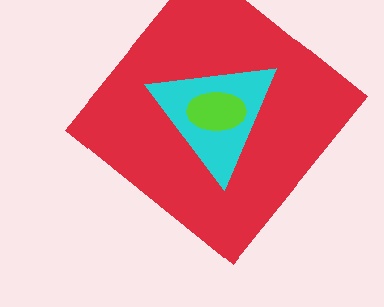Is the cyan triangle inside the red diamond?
Yes.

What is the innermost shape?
The lime ellipse.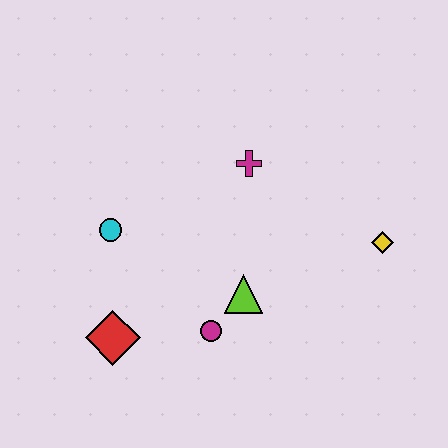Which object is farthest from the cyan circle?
The yellow diamond is farthest from the cyan circle.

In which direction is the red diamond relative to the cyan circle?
The red diamond is below the cyan circle.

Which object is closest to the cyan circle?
The red diamond is closest to the cyan circle.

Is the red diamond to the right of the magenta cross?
No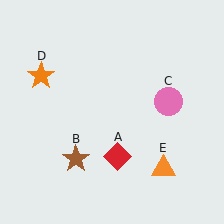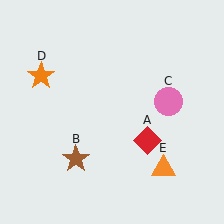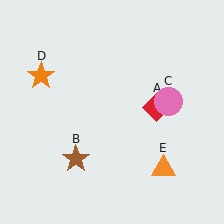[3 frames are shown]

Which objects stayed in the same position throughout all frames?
Brown star (object B) and pink circle (object C) and orange star (object D) and orange triangle (object E) remained stationary.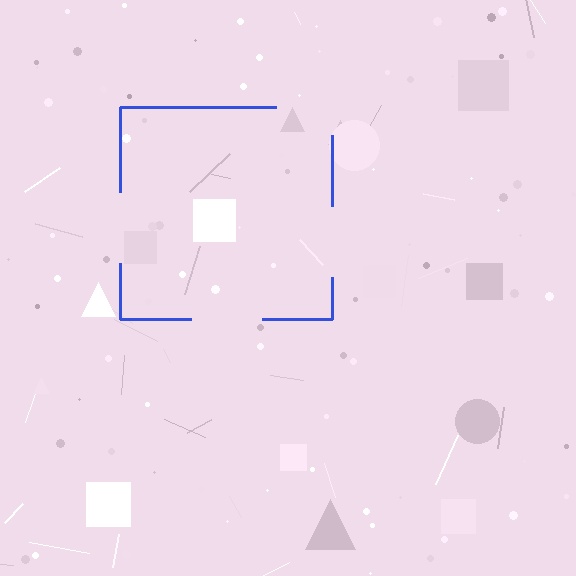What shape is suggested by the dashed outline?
The dashed outline suggests a square.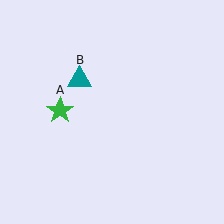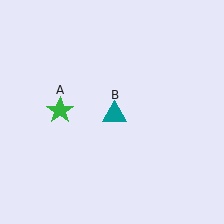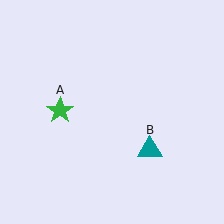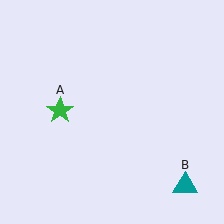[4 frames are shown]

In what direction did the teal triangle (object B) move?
The teal triangle (object B) moved down and to the right.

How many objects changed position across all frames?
1 object changed position: teal triangle (object B).